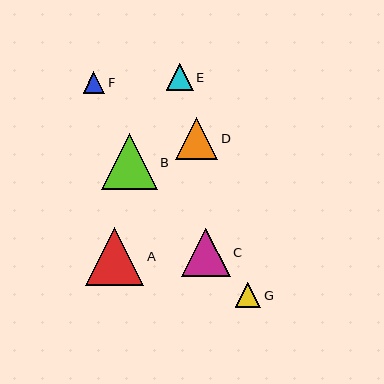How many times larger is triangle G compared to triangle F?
Triangle G is approximately 1.2 times the size of triangle F.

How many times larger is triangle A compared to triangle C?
Triangle A is approximately 1.2 times the size of triangle C.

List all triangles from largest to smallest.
From largest to smallest: A, B, C, D, E, G, F.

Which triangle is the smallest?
Triangle F is the smallest with a size of approximately 22 pixels.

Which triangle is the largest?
Triangle A is the largest with a size of approximately 58 pixels.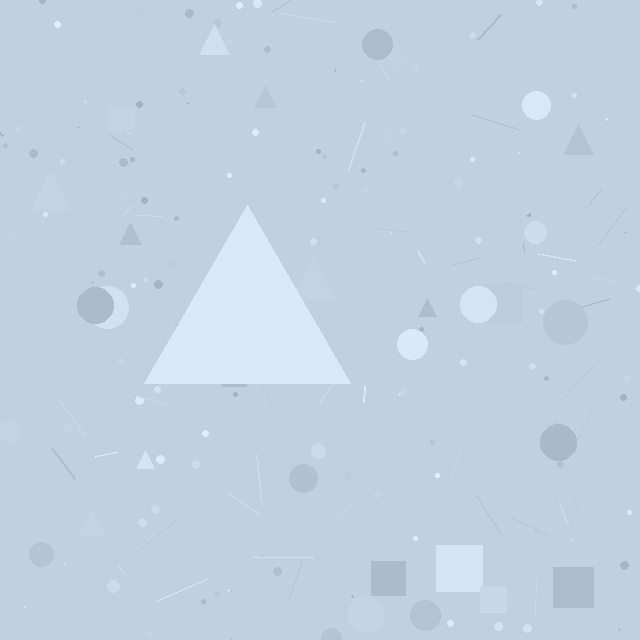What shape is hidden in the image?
A triangle is hidden in the image.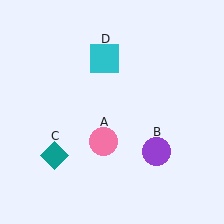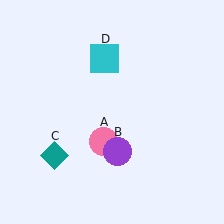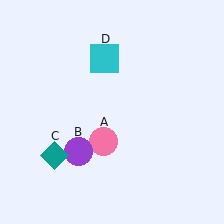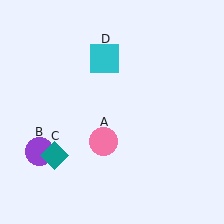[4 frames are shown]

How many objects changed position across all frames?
1 object changed position: purple circle (object B).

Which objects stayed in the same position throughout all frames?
Pink circle (object A) and teal diamond (object C) and cyan square (object D) remained stationary.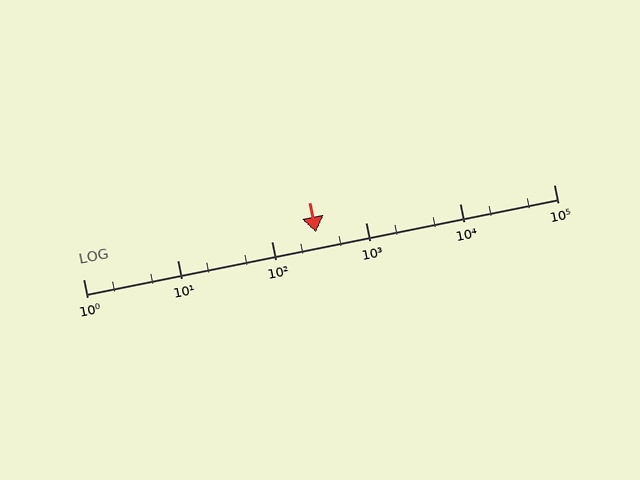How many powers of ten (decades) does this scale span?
The scale spans 5 decades, from 1 to 100000.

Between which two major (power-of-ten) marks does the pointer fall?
The pointer is between 100 and 1000.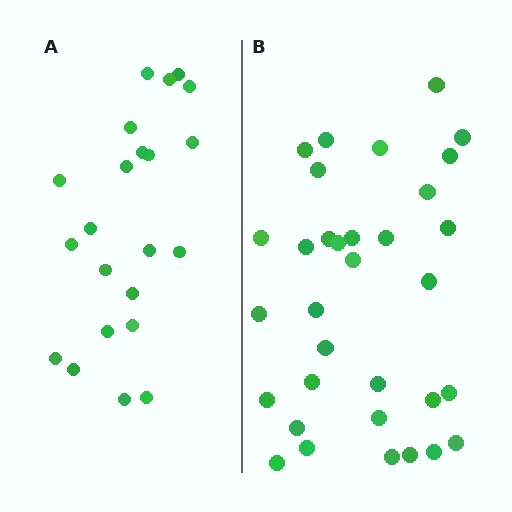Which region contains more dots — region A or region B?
Region B (the right region) has more dots.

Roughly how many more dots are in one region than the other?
Region B has roughly 12 or so more dots than region A.